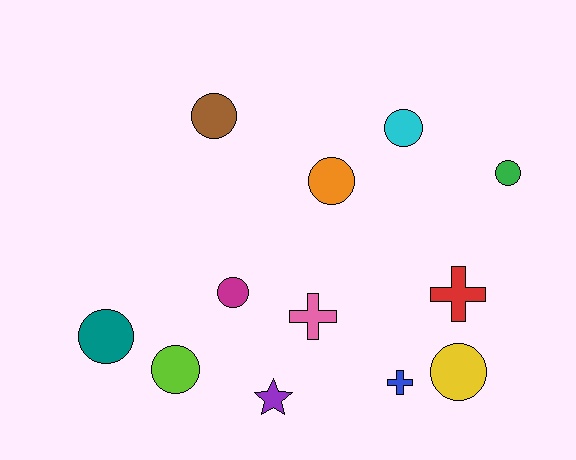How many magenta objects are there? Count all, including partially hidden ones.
There is 1 magenta object.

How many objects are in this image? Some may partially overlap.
There are 12 objects.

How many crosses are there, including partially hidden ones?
There are 3 crosses.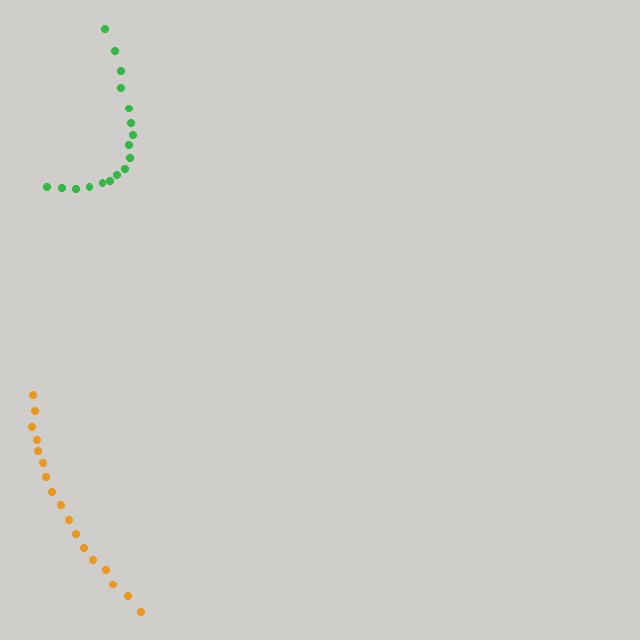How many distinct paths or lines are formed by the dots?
There are 2 distinct paths.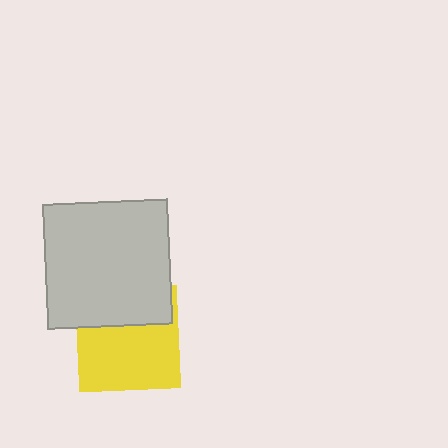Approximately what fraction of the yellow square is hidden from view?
Roughly 36% of the yellow square is hidden behind the light gray square.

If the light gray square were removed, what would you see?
You would see the complete yellow square.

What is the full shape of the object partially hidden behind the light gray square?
The partially hidden object is a yellow square.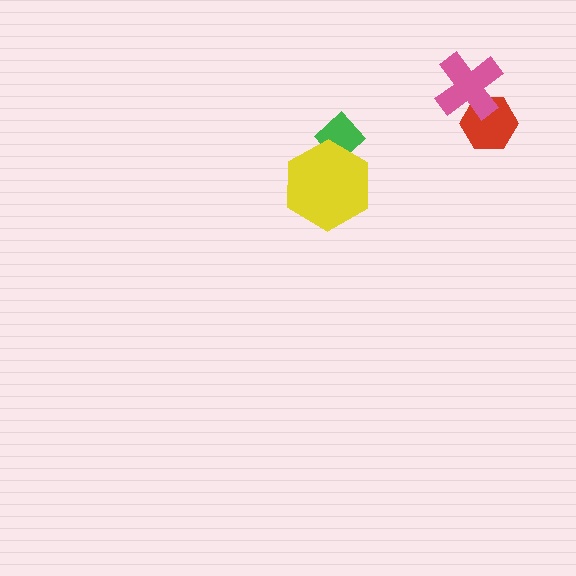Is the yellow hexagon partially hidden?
No, no other shape covers it.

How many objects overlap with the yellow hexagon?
1 object overlaps with the yellow hexagon.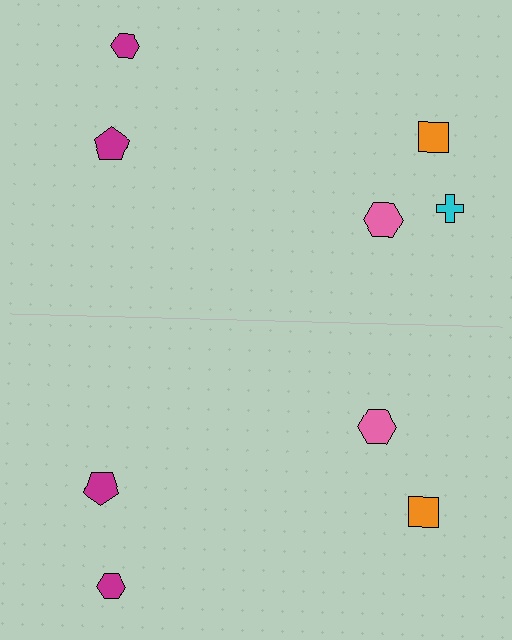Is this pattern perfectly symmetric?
No, the pattern is not perfectly symmetric. A cyan cross is missing from the bottom side.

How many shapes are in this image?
There are 9 shapes in this image.